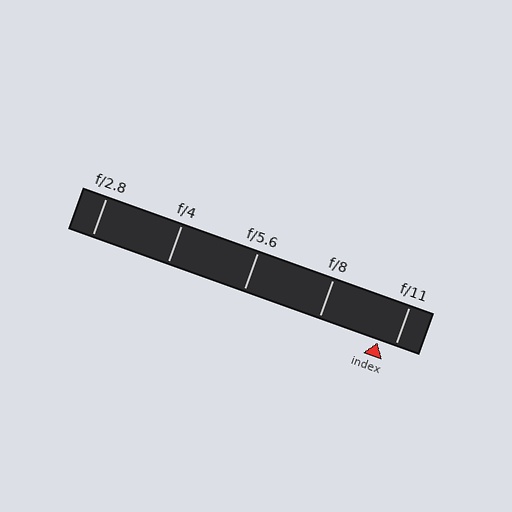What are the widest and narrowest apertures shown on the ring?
The widest aperture shown is f/2.8 and the narrowest is f/11.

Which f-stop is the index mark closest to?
The index mark is closest to f/11.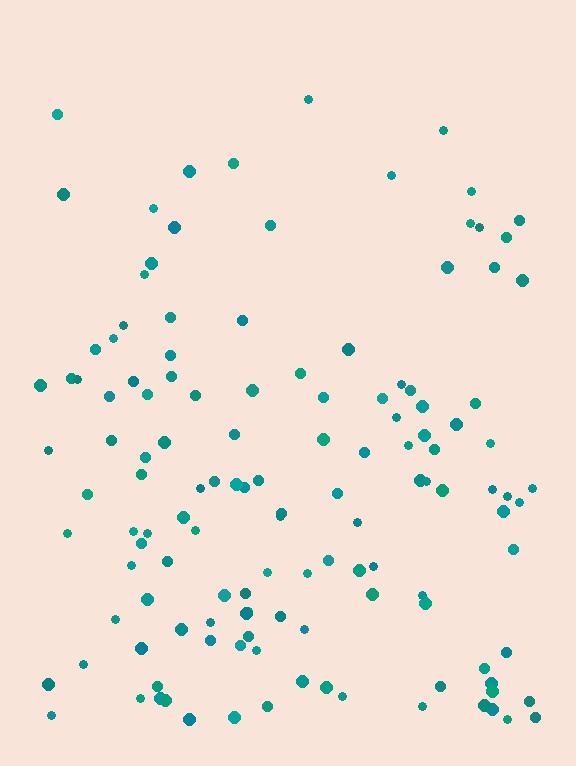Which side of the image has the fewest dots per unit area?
The top.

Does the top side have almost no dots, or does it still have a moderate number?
Still a moderate number, just noticeably fewer than the bottom.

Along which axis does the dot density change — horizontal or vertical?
Vertical.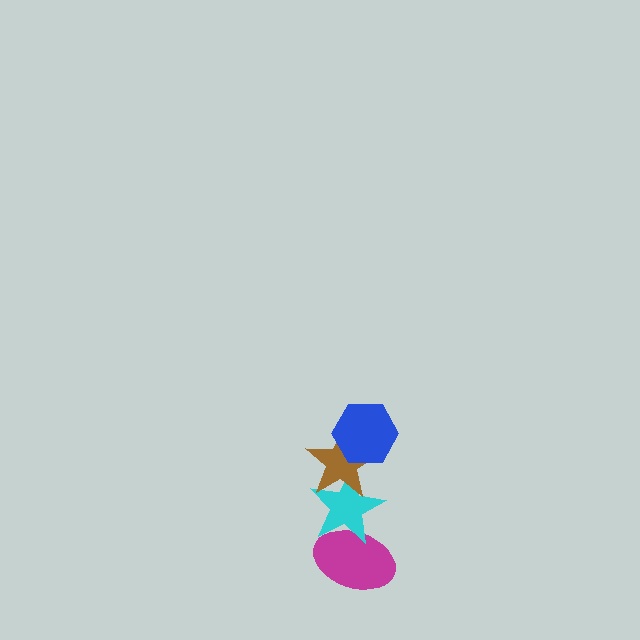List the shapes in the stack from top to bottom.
From top to bottom: the blue hexagon, the brown star, the cyan star, the magenta ellipse.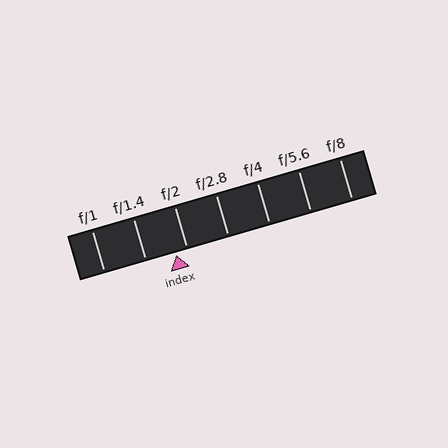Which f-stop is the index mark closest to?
The index mark is closest to f/2.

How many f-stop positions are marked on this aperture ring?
There are 7 f-stop positions marked.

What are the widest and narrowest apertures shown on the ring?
The widest aperture shown is f/1 and the narrowest is f/8.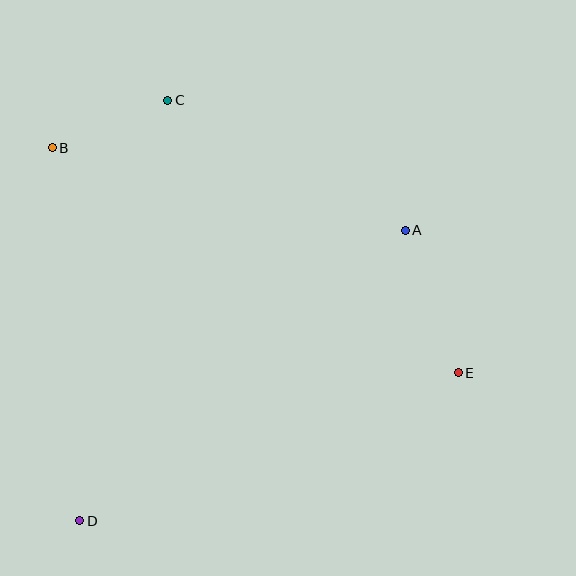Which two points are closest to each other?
Points B and C are closest to each other.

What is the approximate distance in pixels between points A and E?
The distance between A and E is approximately 152 pixels.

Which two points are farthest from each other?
Points B and E are farthest from each other.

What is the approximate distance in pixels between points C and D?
The distance between C and D is approximately 430 pixels.